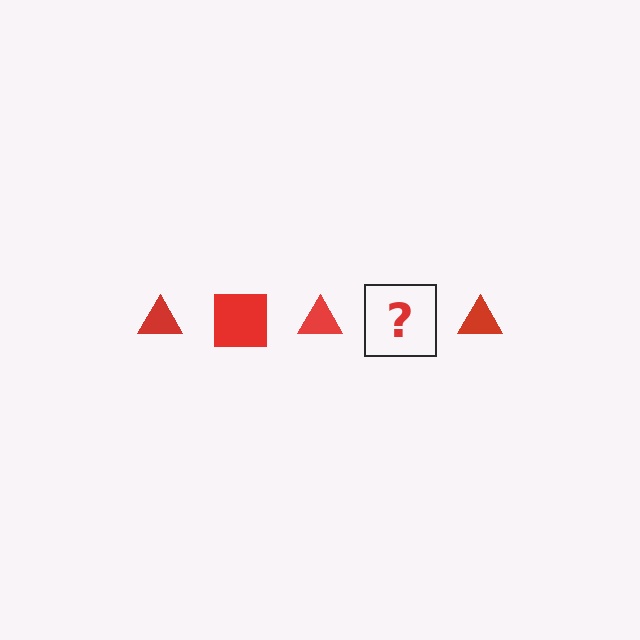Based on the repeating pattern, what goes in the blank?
The blank should be a red square.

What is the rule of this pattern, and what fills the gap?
The rule is that the pattern cycles through triangle, square shapes in red. The gap should be filled with a red square.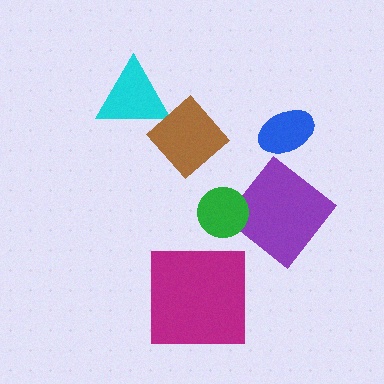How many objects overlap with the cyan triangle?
1 object overlaps with the cyan triangle.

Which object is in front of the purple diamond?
The green circle is in front of the purple diamond.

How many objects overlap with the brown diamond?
1 object overlaps with the brown diamond.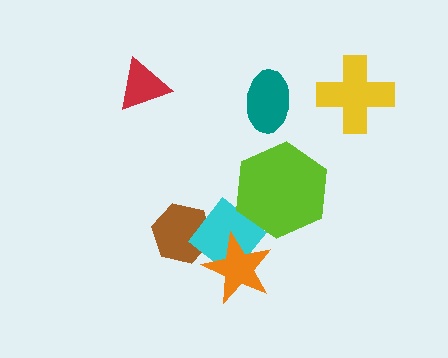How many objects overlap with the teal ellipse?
0 objects overlap with the teal ellipse.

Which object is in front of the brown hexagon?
The cyan diamond is in front of the brown hexagon.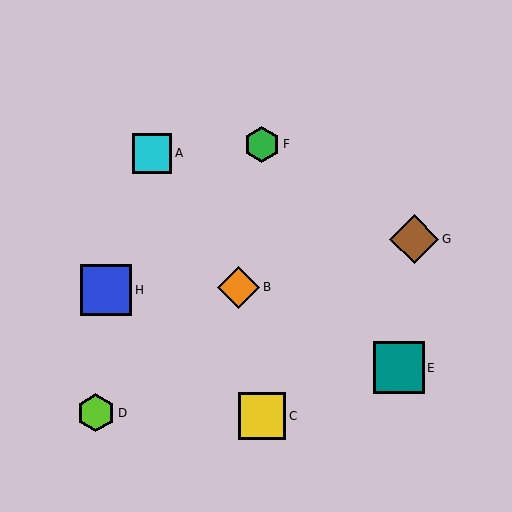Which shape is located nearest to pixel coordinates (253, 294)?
The orange diamond (labeled B) at (239, 287) is nearest to that location.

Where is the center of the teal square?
The center of the teal square is at (399, 368).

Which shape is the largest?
The teal square (labeled E) is the largest.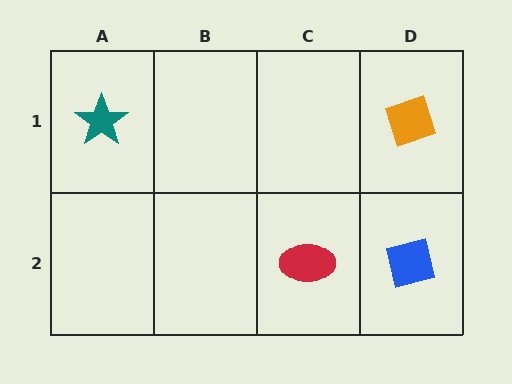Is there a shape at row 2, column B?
No, that cell is empty.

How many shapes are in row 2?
2 shapes.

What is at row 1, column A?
A teal star.